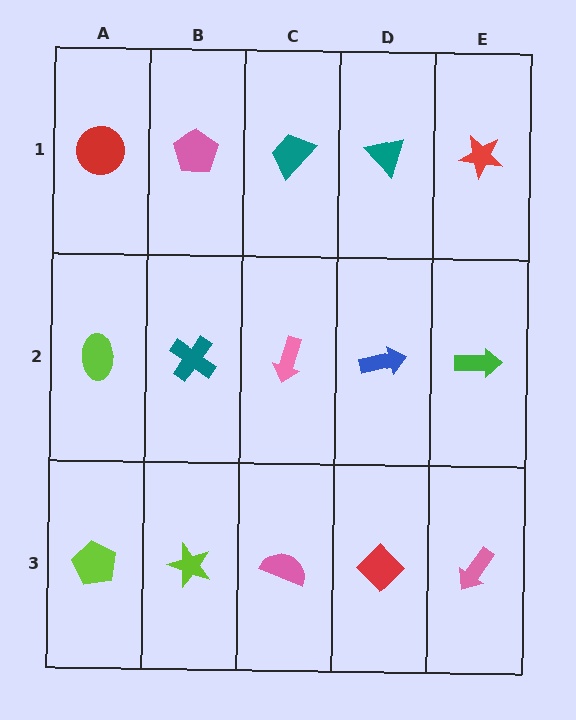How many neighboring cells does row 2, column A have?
3.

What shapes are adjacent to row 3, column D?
A blue arrow (row 2, column D), a pink semicircle (row 3, column C), a pink arrow (row 3, column E).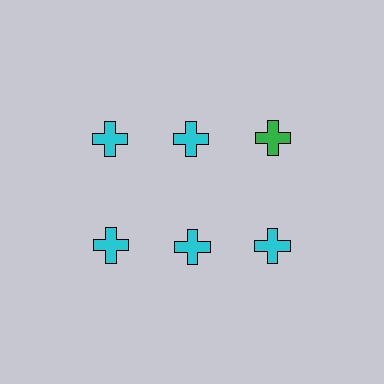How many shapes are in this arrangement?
There are 6 shapes arranged in a grid pattern.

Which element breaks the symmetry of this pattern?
The green cross in the top row, center column breaks the symmetry. All other shapes are cyan crosses.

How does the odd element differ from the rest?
It has a different color: green instead of cyan.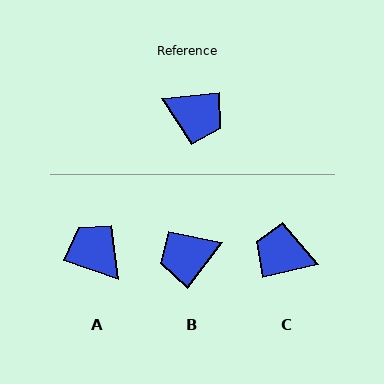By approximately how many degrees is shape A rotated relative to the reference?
Approximately 154 degrees counter-clockwise.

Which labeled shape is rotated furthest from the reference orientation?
C, about 173 degrees away.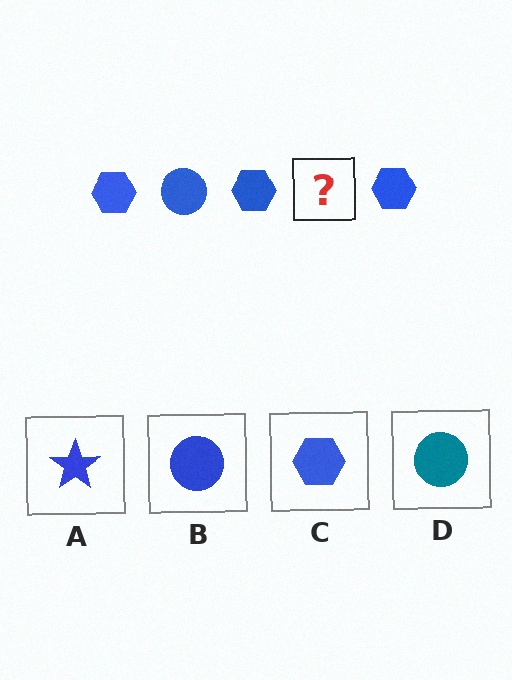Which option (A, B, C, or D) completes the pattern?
B.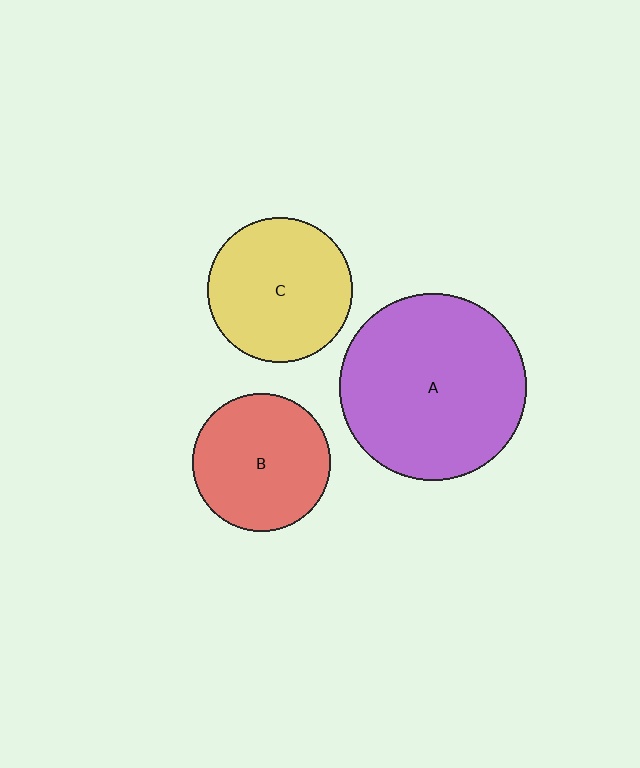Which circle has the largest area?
Circle A (purple).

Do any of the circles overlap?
No, none of the circles overlap.